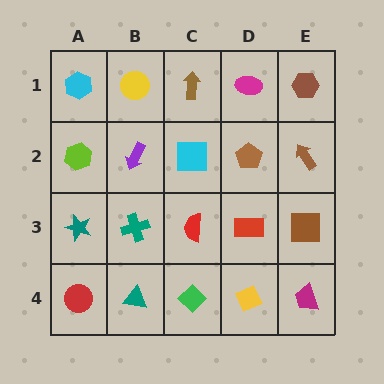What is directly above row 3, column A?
A lime hexagon.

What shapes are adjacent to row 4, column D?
A red rectangle (row 3, column D), a green diamond (row 4, column C), a magenta trapezoid (row 4, column E).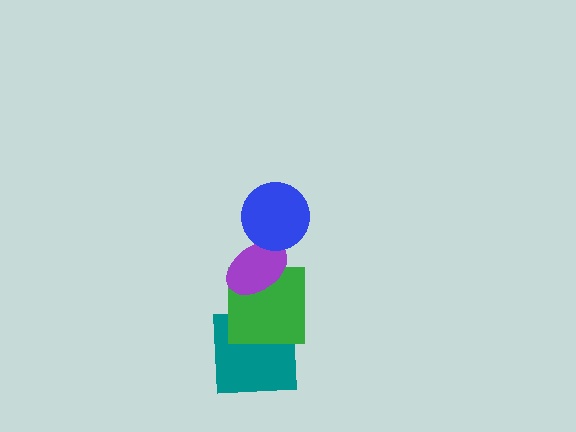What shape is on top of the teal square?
The green square is on top of the teal square.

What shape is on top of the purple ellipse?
The blue circle is on top of the purple ellipse.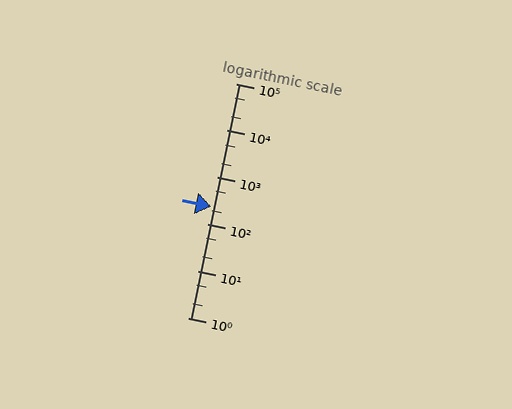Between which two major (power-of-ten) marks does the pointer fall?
The pointer is between 100 and 1000.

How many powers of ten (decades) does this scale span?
The scale spans 5 decades, from 1 to 100000.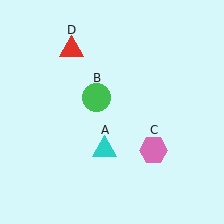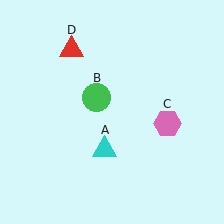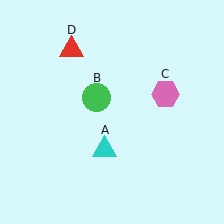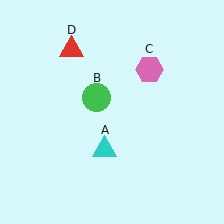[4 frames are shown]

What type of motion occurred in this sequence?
The pink hexagon (object C) rotated counterclockwise around the center of the scene.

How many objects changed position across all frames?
1 object changed position: pink hexagon (object C).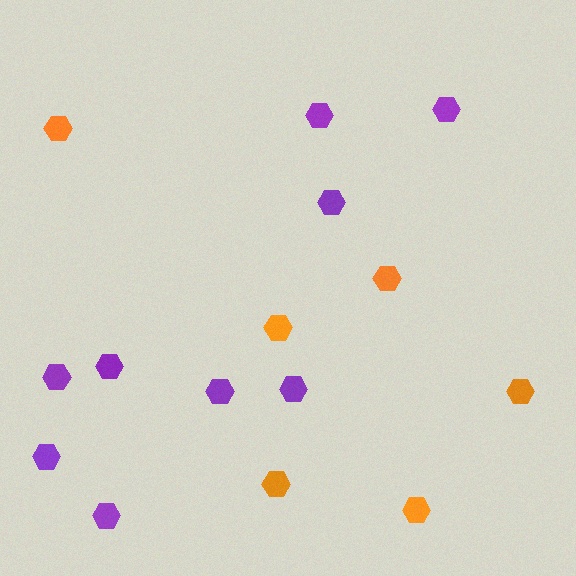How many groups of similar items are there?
There are 2 groups: one group of purple hexagons (9) and one group of orange hexagons (6).